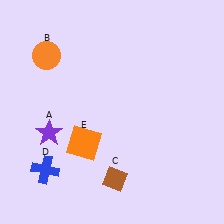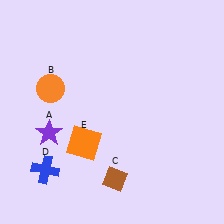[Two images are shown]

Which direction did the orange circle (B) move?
The orange circle (B) moved down.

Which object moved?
The orange circle (B) moved down.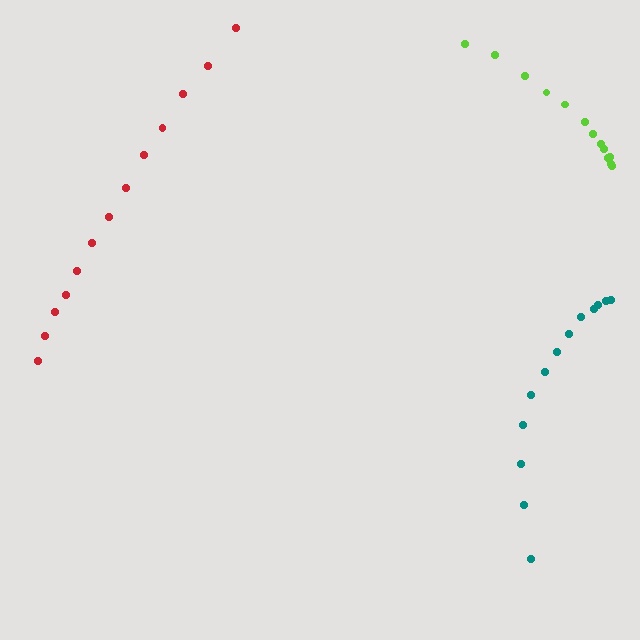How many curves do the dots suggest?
There are 3 distinct paths.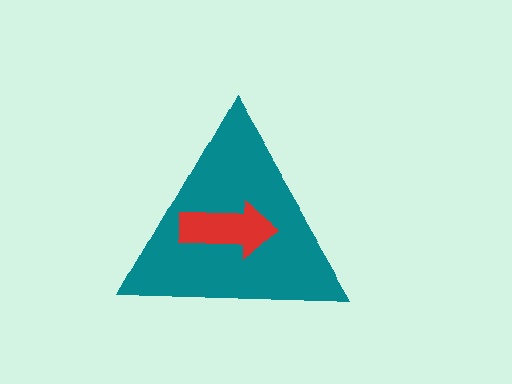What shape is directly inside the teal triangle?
The red arrow.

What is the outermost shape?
The teal triangle.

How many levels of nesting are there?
2.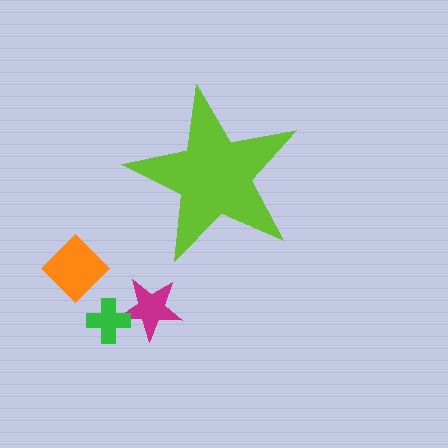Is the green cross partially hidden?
No, the green cross is fully visible.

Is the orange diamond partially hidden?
No, the orange diamond is fully visible.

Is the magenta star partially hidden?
No, the magenta star is fully visible.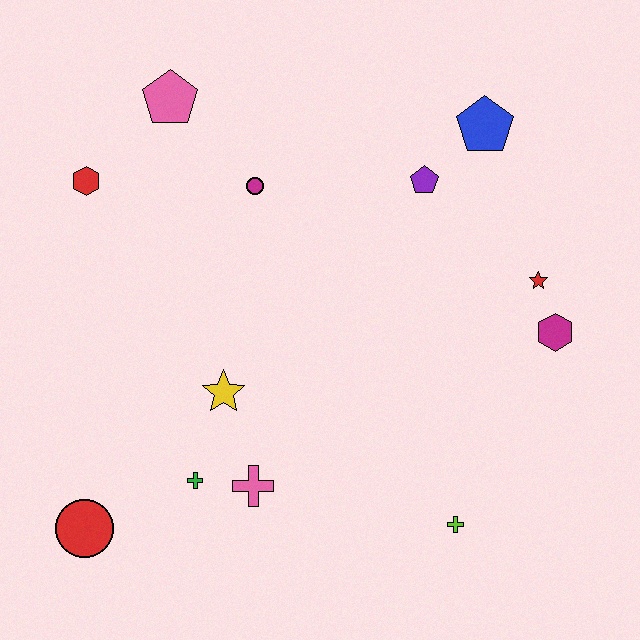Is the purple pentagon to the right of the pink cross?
Yes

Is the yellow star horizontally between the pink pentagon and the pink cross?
Yes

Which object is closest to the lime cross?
The pink cross is closest to the lime cross.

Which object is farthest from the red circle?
The blue pentagon is farthest from the red circle.